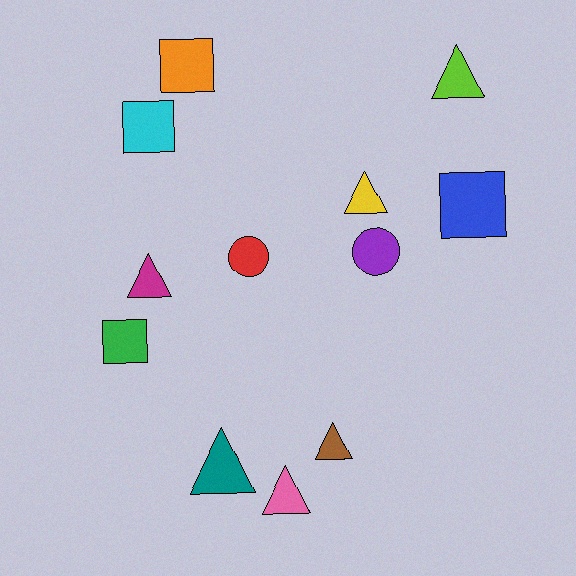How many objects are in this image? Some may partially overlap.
There are 12 objects.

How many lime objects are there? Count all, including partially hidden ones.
There is 1 lime object.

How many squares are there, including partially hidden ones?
There are 4 squares.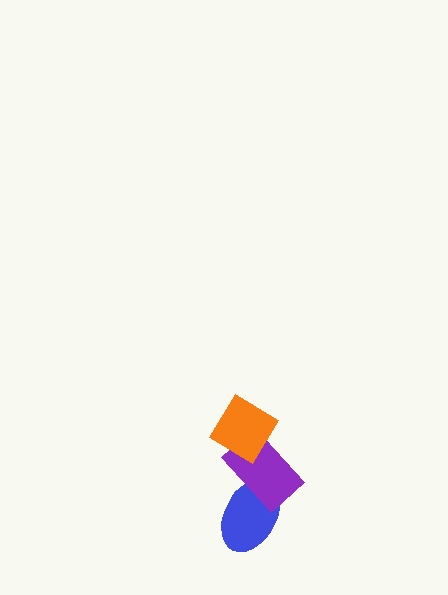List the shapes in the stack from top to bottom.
From top to bottom: the orange diamond, the purple rectangle, the blue ellipse.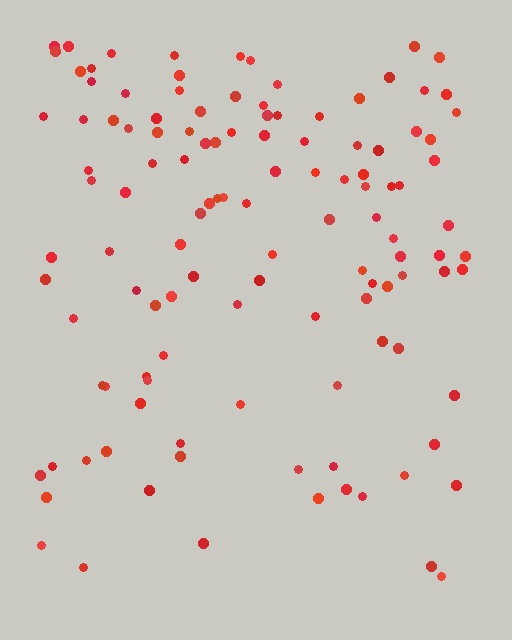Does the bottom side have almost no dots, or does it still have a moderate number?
Still a moderate number, just noticeably fewer than the top.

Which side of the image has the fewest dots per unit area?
The bottom.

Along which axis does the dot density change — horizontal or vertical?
Vertical.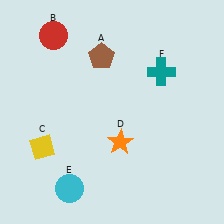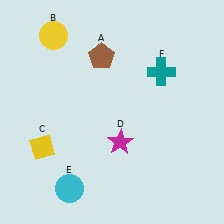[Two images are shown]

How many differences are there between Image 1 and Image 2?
There are 2 differences between the two images.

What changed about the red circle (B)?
In Image 1, B is red. In Image 2, it changed to yellow.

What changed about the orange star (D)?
In Image 1, D is orange. In Image 2, it changed to magenta.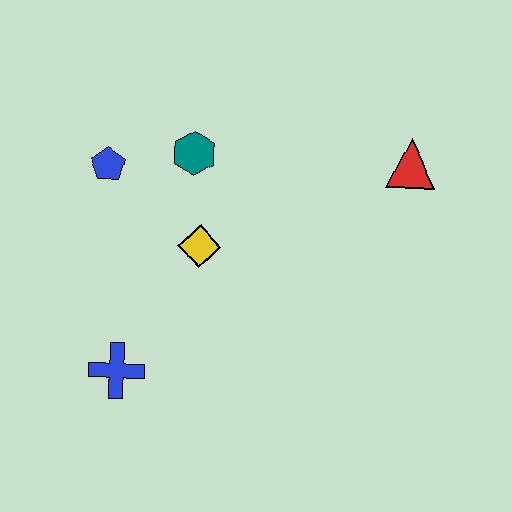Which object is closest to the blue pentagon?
The teal hexagon is closest to the blue pentagon.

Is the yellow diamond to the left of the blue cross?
No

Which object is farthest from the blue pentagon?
The red triangle is farthest from the blue pentagon.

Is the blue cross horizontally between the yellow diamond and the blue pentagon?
Yes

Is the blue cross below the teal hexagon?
Yes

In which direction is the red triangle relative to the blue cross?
The red triangle is to the right of the blue cross.